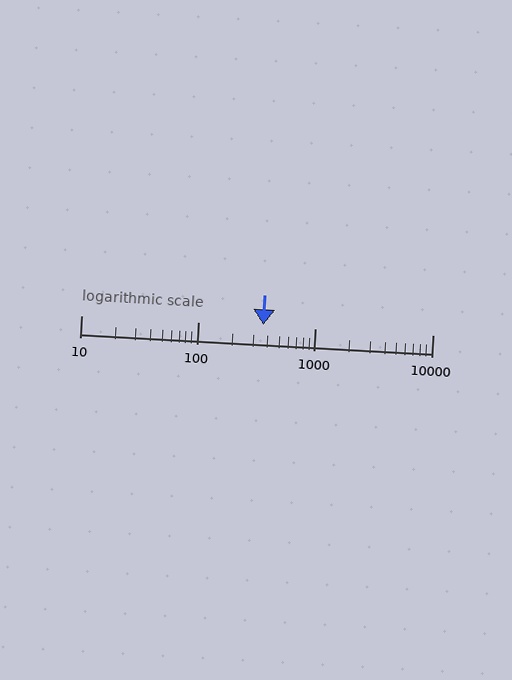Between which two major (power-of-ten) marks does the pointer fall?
The pointer is between 100 and 1000.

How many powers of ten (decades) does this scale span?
The scale spans 3 decades, from 10 to 10000.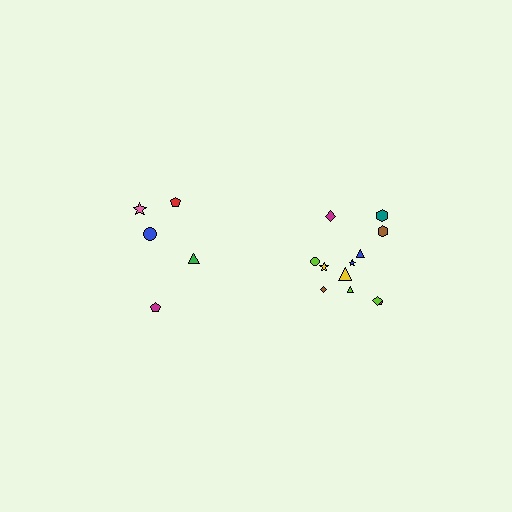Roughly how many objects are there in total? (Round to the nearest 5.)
Roughly 15 objects in total.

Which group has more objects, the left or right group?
The right group.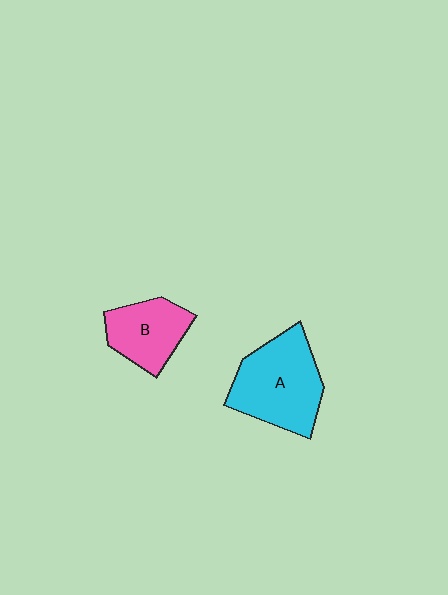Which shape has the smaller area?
Shape B (pink).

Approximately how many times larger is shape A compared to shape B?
Approximately 1.5 times.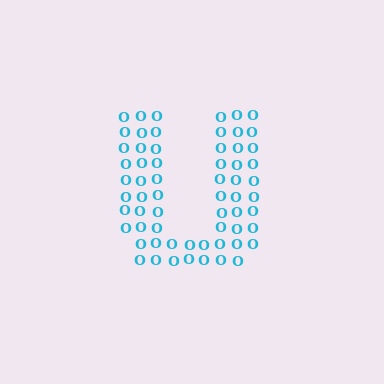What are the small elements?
The small elements are letter O's.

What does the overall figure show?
The overall figure shows the letter U.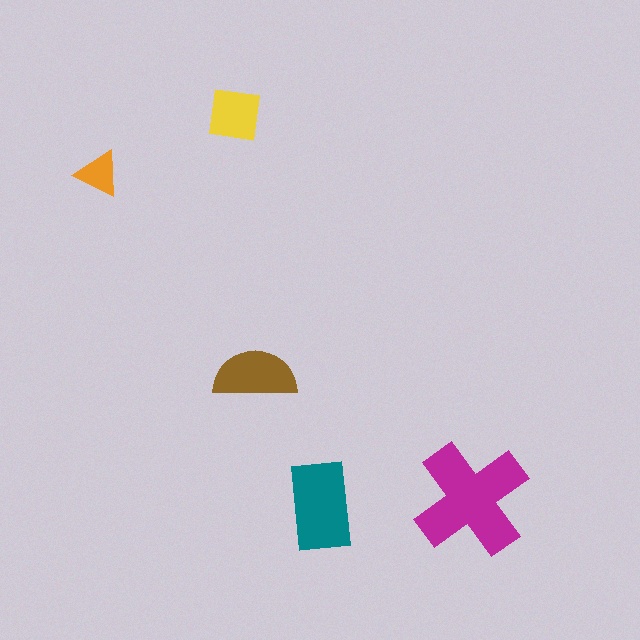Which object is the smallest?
The orange triangle.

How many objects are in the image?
There are 5 objects in the image.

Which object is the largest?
The magenta cross.